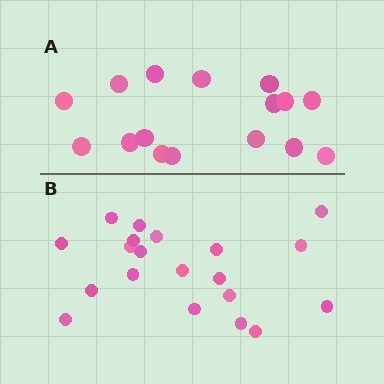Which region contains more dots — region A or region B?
Region B (the bottom region) has more dots.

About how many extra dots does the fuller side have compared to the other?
Region B has about 4 more dots than region A.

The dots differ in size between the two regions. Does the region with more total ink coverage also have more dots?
No. Region A has more total ink coverage because its dots are larger, but region B actually contains more individual dots. Total area can be misleading — the number of items is what matters here.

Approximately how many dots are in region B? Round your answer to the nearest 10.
About 20 dots.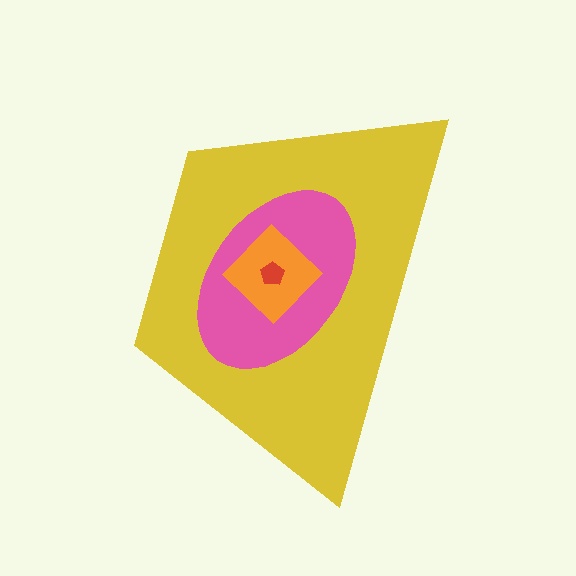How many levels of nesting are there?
4.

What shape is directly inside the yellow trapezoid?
The pink ellipse.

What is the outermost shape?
The yellow trapezoid.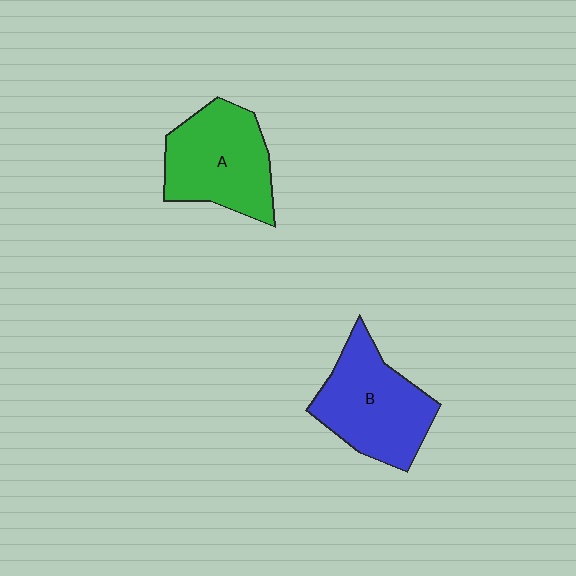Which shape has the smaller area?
Shape A (green).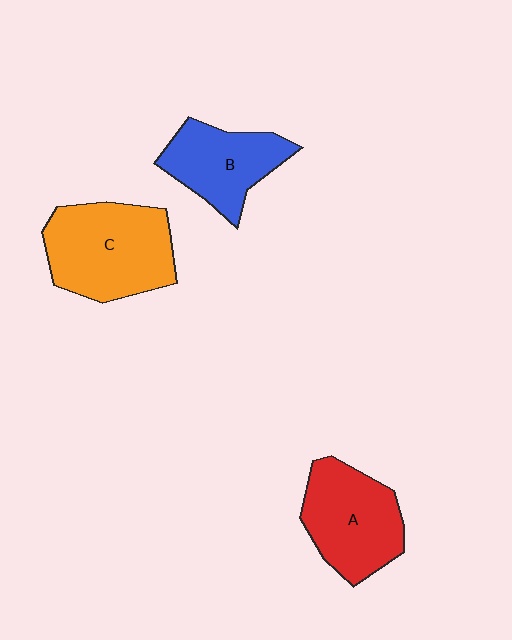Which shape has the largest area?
Shape C (orange).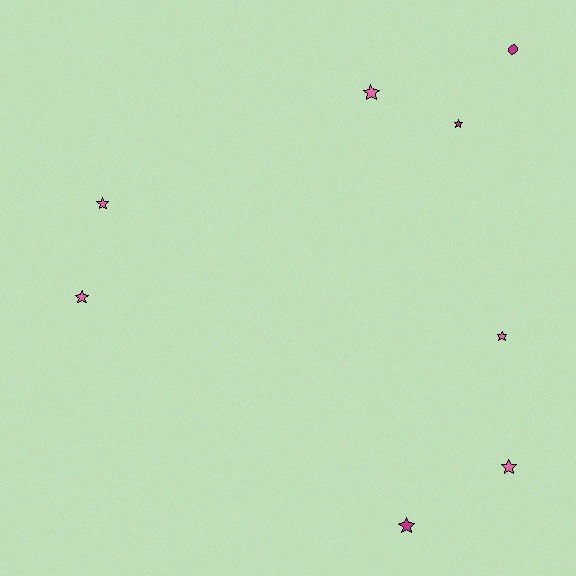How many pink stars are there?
There are 5 pink stars.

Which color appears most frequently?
Pink, with 5 objects.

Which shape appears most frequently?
Star, with 7 objects.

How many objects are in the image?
There are 8 objects.